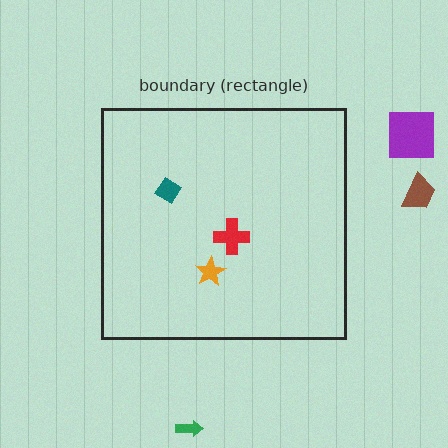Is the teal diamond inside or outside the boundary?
Inside.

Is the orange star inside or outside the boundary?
Inside.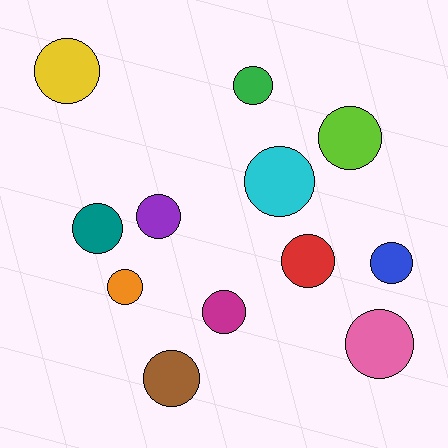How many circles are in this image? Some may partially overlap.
There are 12 circles.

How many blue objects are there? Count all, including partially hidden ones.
There is 1 blue object.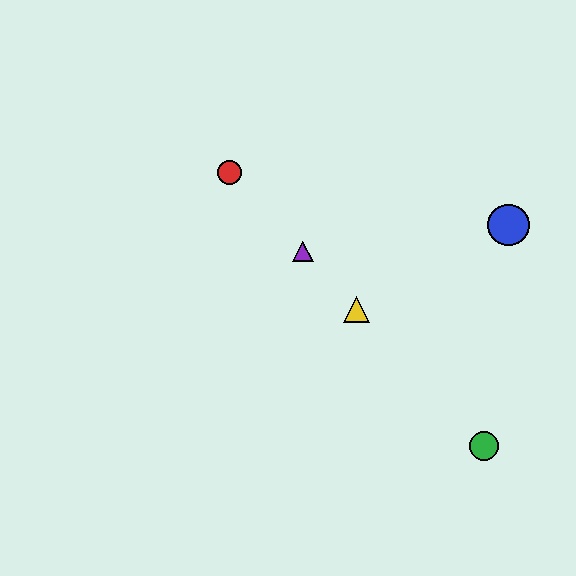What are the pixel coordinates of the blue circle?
The blue circle is at (509, 225).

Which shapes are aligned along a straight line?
The red circle, the green circle, the yellow triangle, the purple triangle are aligned along a straight line.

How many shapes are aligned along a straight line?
4 shapes (the red circle, the green circle, the yellow triangle, the purple triangle) are aligned along a straight line.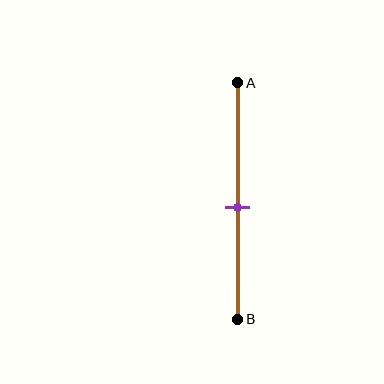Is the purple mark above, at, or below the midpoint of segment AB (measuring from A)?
The purple mark is approximately at the midpoint of segment AB.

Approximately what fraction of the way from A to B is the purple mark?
The purple mark is approximately 55% of the way from A to B.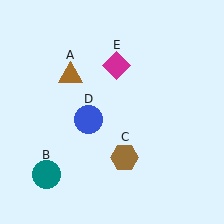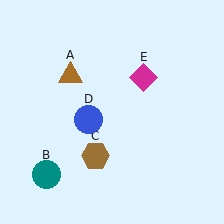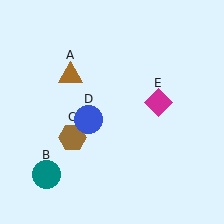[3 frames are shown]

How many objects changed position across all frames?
2 objects changed position: brown hexagon (object C), magenta diamond (object E).